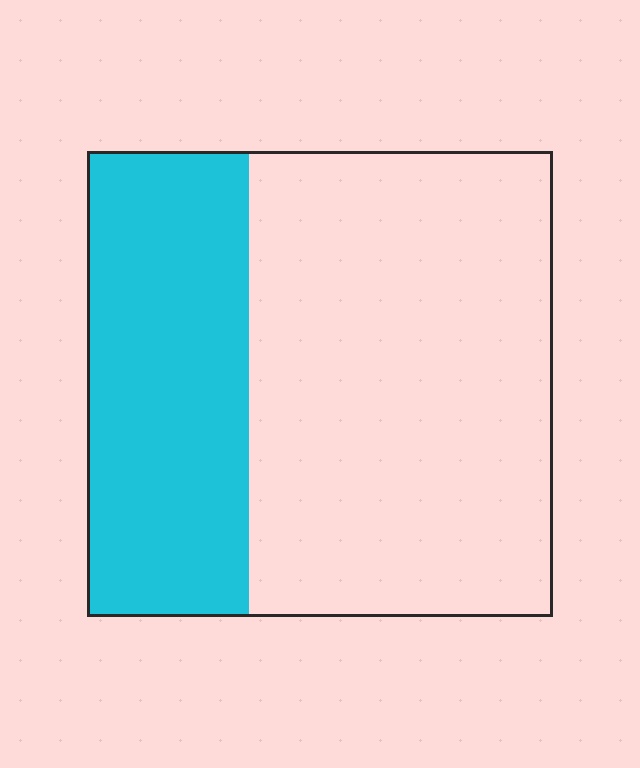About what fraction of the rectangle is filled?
About one third (1/3).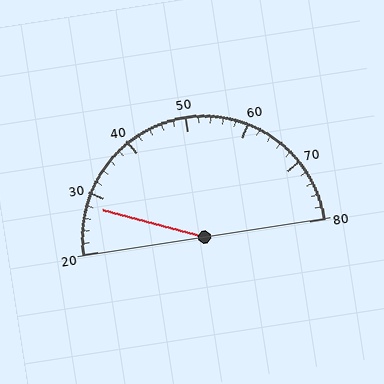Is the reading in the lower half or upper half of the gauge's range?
The reading is in the lower half of the range (20 to 80).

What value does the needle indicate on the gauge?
The needle indicates approximately 28.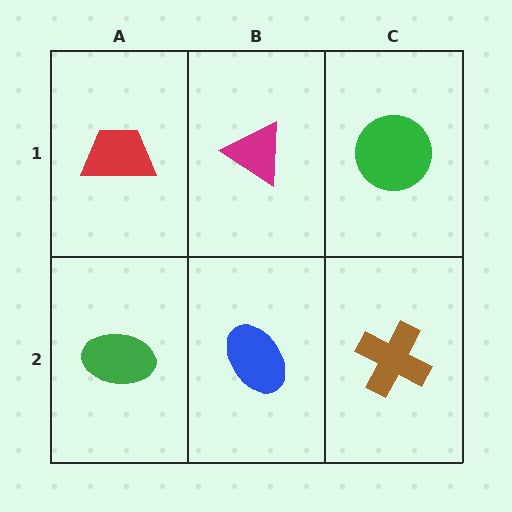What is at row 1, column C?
A green circle.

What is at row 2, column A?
A green ellipse.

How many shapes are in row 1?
3 shapes.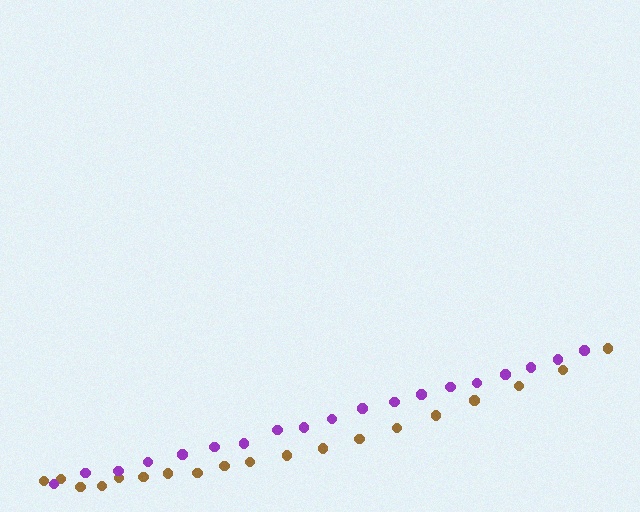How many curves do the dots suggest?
There are 2 distinct paths.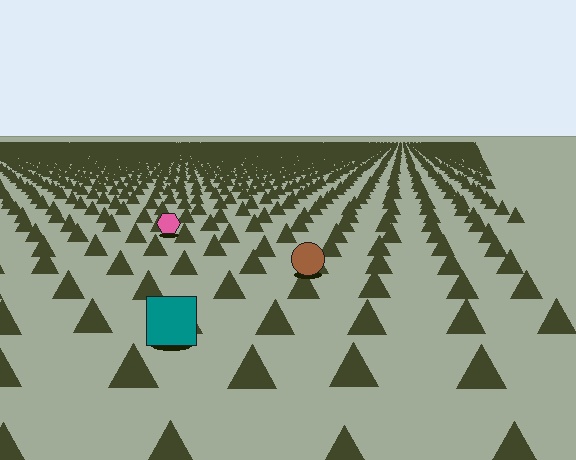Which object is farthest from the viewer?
The pink hexagon is farthest from the viewer. It appears smaller and the ground texture around it is denser.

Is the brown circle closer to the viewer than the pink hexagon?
Yes. The brown circle is closer — you can tell from the texture gradient: the ground texture is coarser near it.